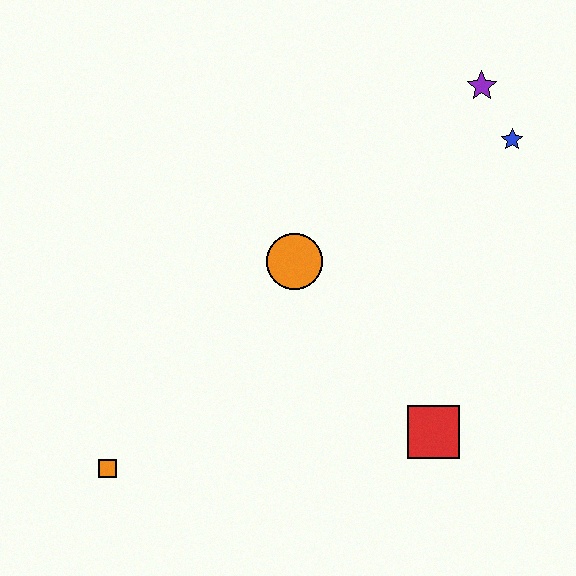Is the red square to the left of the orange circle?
No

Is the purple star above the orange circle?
Yes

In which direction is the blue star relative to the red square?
The blue star is above the red square.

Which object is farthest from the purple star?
The orange square is farthest from the purple star.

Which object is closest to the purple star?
The blue star is closest to the purple star.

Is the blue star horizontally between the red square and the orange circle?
No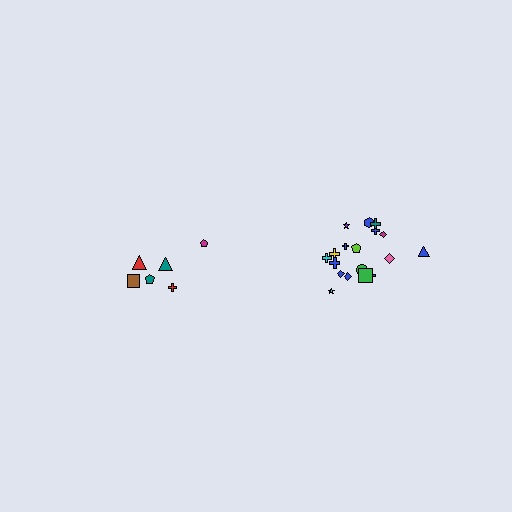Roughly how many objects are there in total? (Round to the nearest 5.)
Roughly 25 objects in total.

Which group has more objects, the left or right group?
The right group.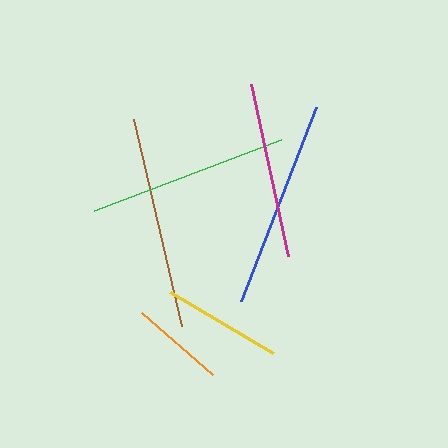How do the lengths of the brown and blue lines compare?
The brown and blue lines are approximately the same length.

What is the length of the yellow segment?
The yellow segment is approximately 120 pixels long.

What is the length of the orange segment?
The orange segment is approximately 94 pixels long.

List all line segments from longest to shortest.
From longest to shortest: brown, blue, green, magenta, yellow, orange.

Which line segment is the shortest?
The orange line is the shortest at approximately 94 pixels.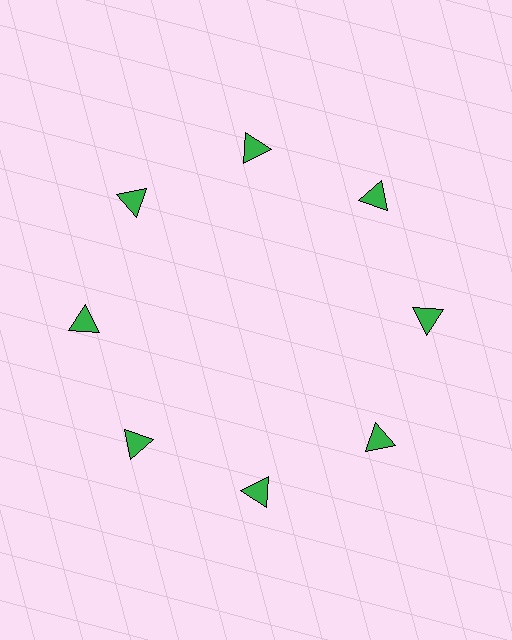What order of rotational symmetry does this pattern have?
This pattern has 8-fold rotational symmetry.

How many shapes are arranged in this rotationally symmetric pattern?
There are 8 shapes, arranged in 8 groups of 1.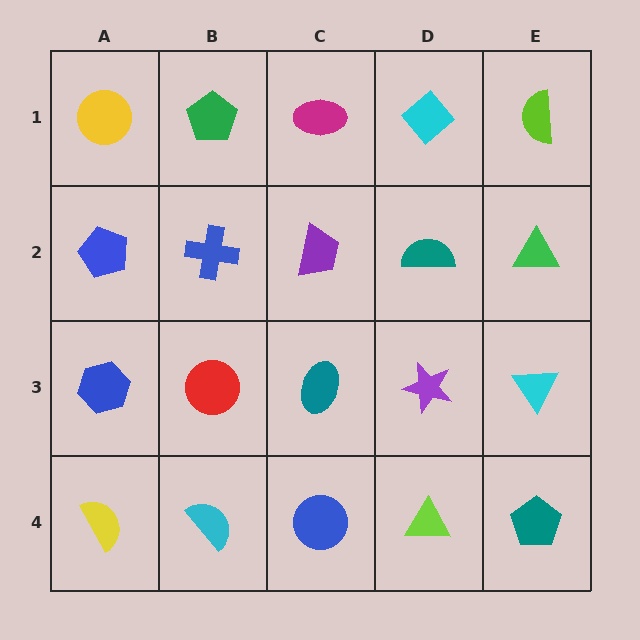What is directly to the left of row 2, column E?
A teal semicircle.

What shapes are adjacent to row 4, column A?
A blue hexagon (row 3, column A), a cyan semicircle (row 4, column B).